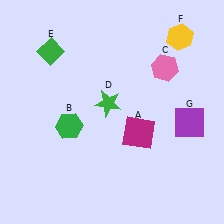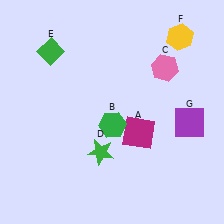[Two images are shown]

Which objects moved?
The objects that moved are: the green hexagon (B), the green star (D).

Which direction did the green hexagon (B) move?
The green hexagon (B) moved right.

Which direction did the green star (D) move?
The green star (D) moved down.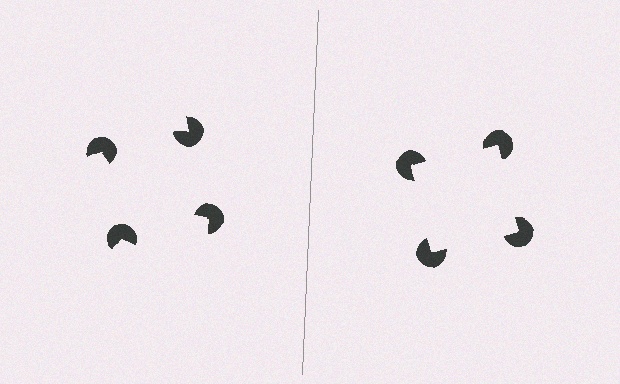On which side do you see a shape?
An illusory square appears on the right side. On the left side the wedge cuts are rotated, so no coherent shape forms.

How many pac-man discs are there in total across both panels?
8 — 4 on each side.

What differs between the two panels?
The pac-man discs are positioned identically on both sides; only the wedge orientations differ. On the right they align to a square; on the left they are misaligned.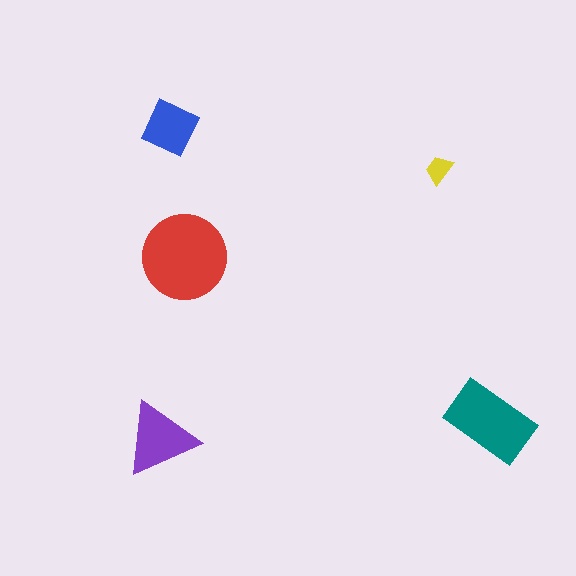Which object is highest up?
The blue diamond is topmost.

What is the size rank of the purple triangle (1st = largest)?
3rd.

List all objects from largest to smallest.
The red circle, the teal rectangle, the purple triangle, the blue diamond, the yellow trapezoid.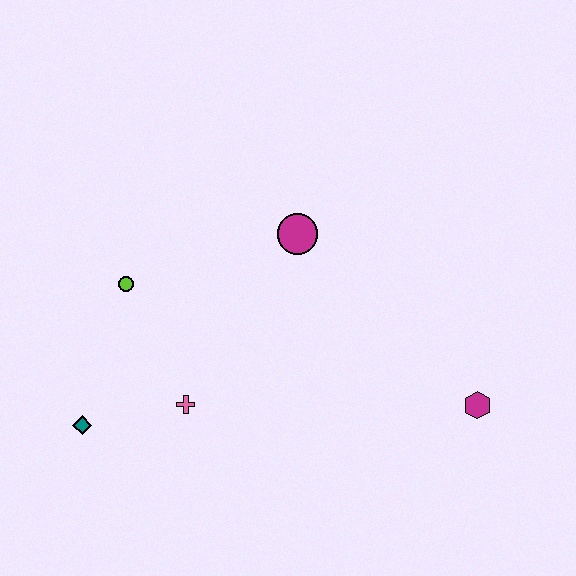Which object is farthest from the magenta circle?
The teal diamond is farthest from the magenta circle.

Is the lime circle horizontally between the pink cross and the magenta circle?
No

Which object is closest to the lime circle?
The pink cross is closest to the lime circle.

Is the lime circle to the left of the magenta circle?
Yes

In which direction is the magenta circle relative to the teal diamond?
The magenta circle is to the right of the teal diamond.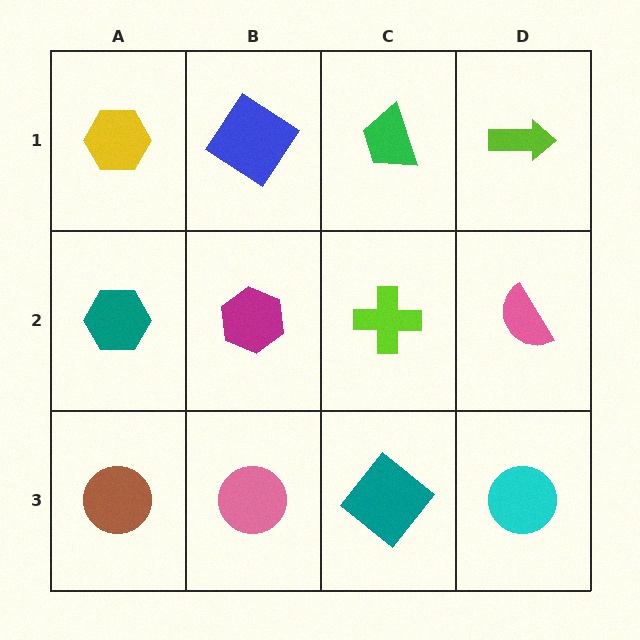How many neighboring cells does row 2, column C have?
4.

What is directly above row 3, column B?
A magenta hexagon.